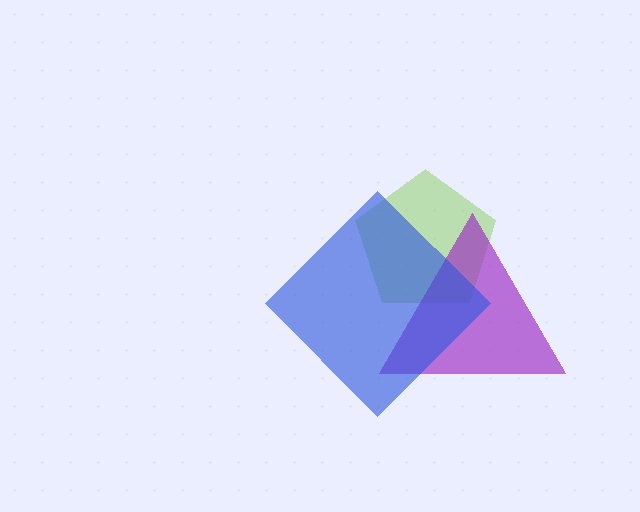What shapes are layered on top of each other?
The layered shapes are: a lime pentagon, a purple triangle, a blue diamond.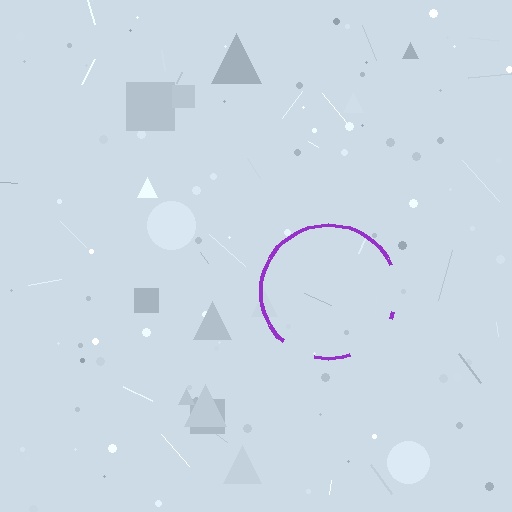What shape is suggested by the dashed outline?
The dashed outline suggests a circle.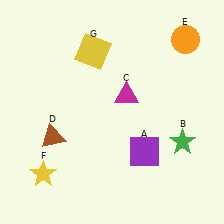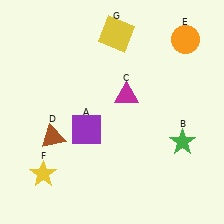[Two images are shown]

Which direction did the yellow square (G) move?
The yellow square (G) moved right.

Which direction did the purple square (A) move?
The purple square (A) moved left.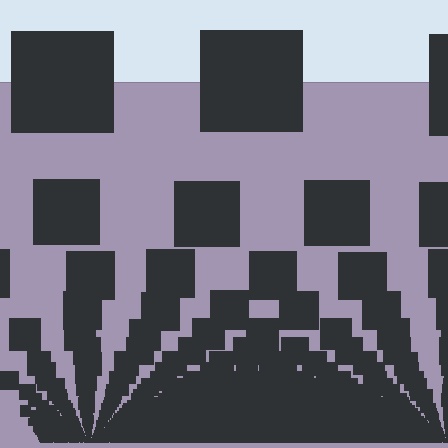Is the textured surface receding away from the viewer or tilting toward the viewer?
The surface appears to tilt toward the viewer. Texture elements get larger and sparser toward the top.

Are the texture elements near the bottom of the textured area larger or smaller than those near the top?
Smaller. The gradient is inverted — elements near the bottom are smaller and denser.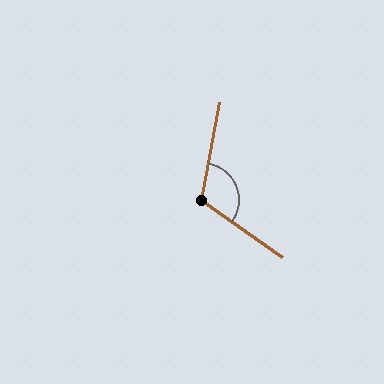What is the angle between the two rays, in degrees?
Approximately 115 degrees.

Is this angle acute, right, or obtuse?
It is obtuse.